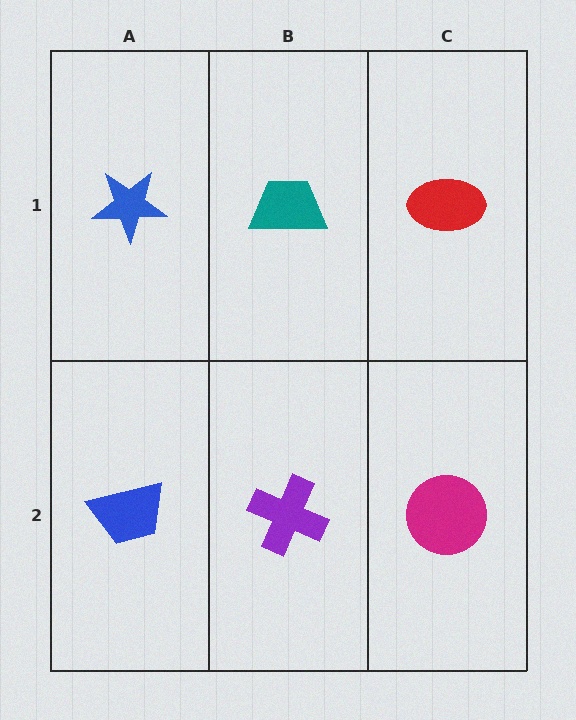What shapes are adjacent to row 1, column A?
A blue trapezoid (row 2, column A), a teal trapezoid (row 1, column B).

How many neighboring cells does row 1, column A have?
2.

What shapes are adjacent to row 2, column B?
A teal trapezoid (row 1, column B), a blue trapezoid (row 2, column A), a magenta circle (row 2, column C).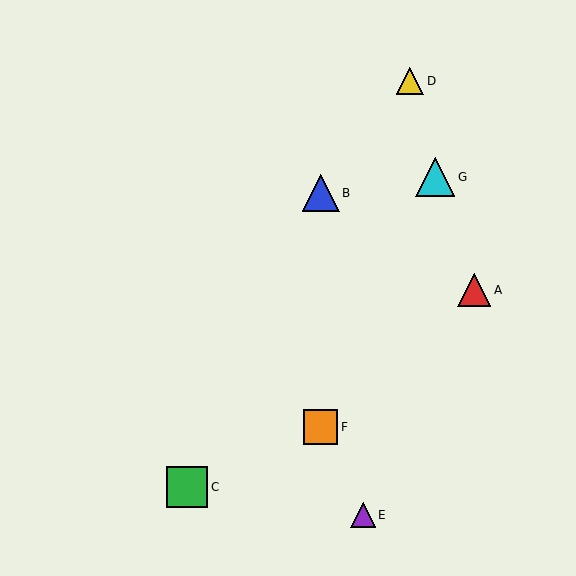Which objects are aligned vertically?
Objects B, F are aligned vertically.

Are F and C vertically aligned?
No, F is at x≈321 and C is at x≈187.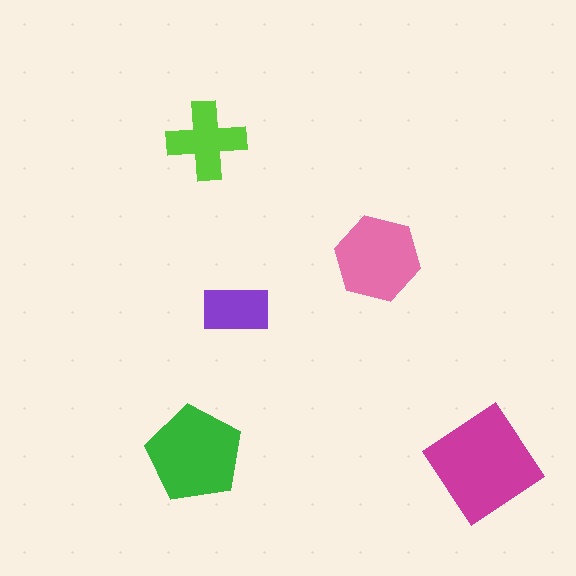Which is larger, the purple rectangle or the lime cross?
The lime cross.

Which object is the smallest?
The purple rectangle.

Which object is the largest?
The magenta diamond.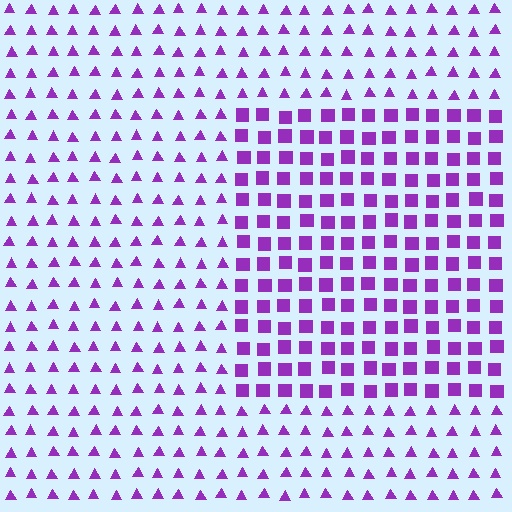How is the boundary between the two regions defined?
The boundary is defined by a change in element shape: squares inside vs. triangles outside. All elements share the same color and spacing.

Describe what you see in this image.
The image is filled with small purple elements arranged in a uniform grid. A rectangle-shaped region contains squares, while the surrounding area contains triangles. The boundary is defined purely by the change in element shape.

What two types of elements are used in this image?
The image uses squares inside the rectangle region and triangles outside it.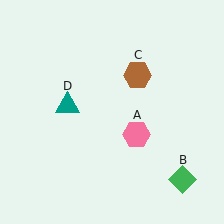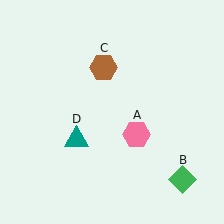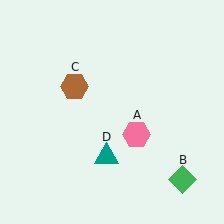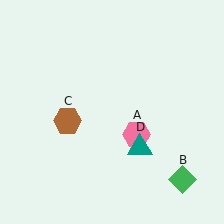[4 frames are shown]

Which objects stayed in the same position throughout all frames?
Pink hexagon (object A) and green diamond (object B) remained stationary.